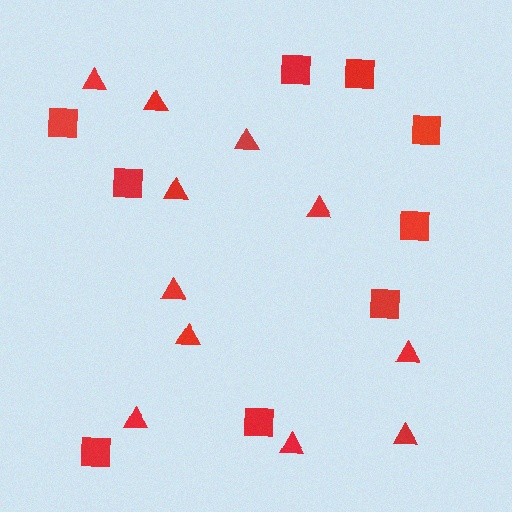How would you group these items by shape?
There are 2 groups: one group of squares (9) and one group of triangles (11).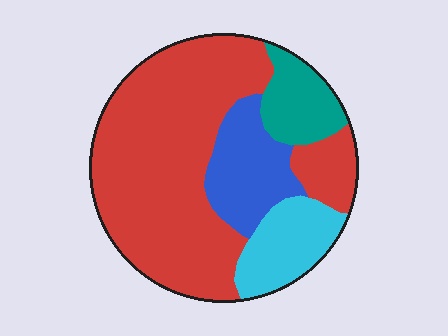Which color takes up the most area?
Red, at roughly 60%.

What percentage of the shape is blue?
Blue takes up less than a sixth of the shape.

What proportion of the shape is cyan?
Cyan covers 13% of the shape.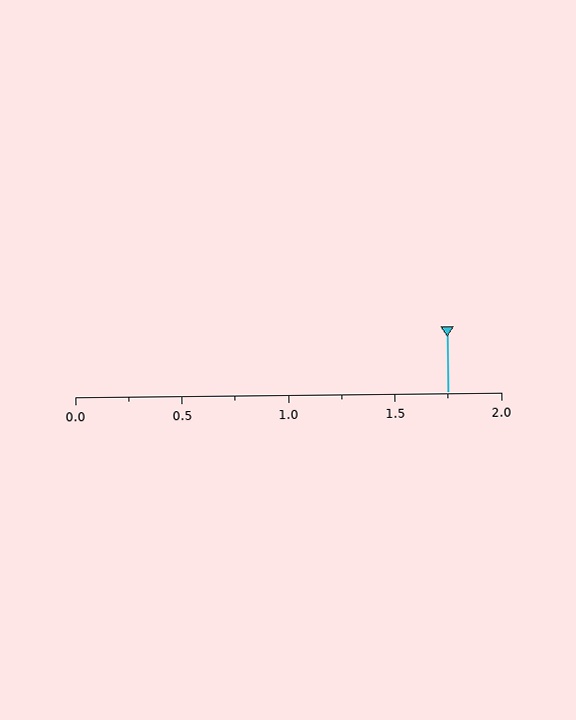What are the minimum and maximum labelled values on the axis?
The axis runs from 0.0 to 2.0.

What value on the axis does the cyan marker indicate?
The marker indicates approximately 1.75.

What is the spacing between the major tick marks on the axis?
The major ticks are spaced 0.5 apart.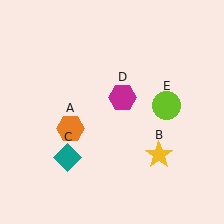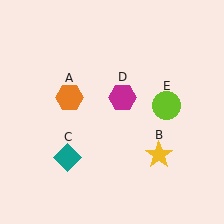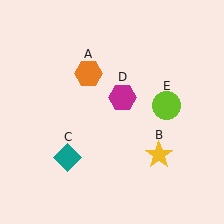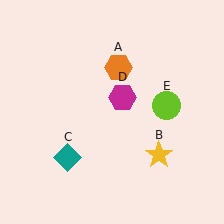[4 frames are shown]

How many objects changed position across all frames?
1 object changed position: orange hexagon (object A).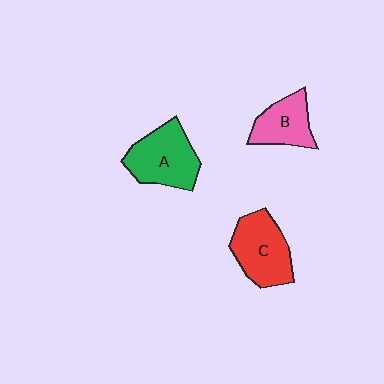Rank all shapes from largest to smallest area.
From largest to smallest: A (green), C (red), B (pink).